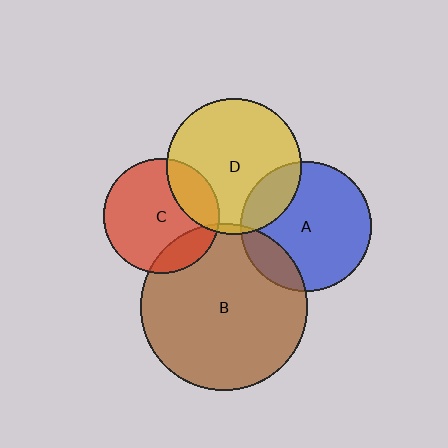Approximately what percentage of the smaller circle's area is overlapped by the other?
Approximately 20%.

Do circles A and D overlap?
Yes.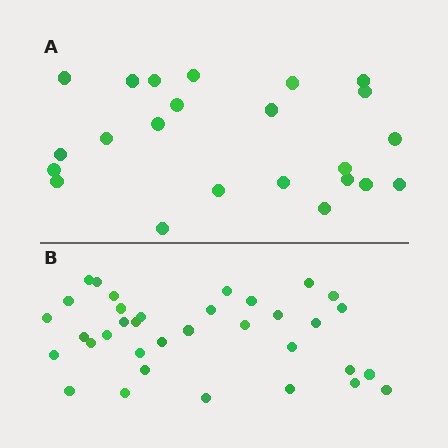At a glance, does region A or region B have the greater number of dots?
Region B (the bottom region) has more dots.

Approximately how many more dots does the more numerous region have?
Region B has roughly 12 or so more dots than region A.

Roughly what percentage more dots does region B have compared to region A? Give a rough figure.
About 50% more.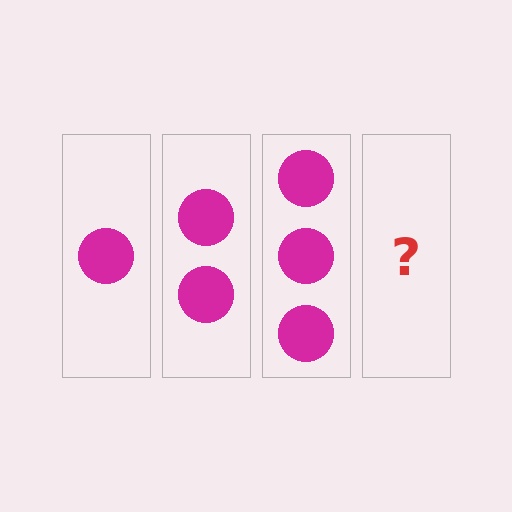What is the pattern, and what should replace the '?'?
The pattern is that each step adds one more circle. The '?' should be 4 circles.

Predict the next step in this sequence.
The next step is 4 circles.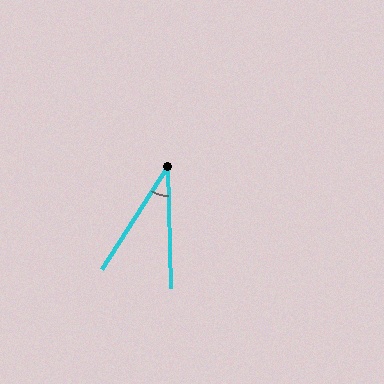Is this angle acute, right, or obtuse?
It is acute.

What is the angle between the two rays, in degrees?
Approximately 34 degrees.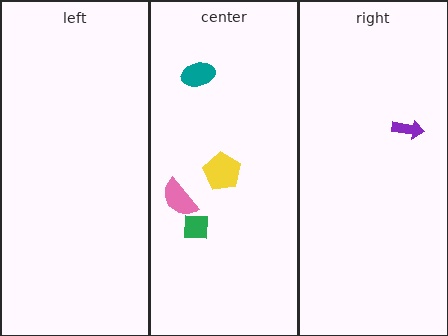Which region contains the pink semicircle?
The center region.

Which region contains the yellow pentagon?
The center region.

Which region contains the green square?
The center region.